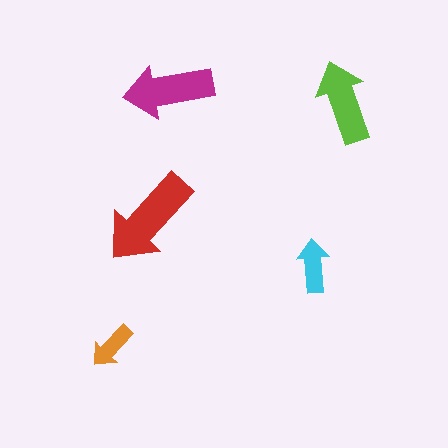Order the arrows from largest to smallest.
the red one, the magenta one, the lime one, the cyan one, the orange one.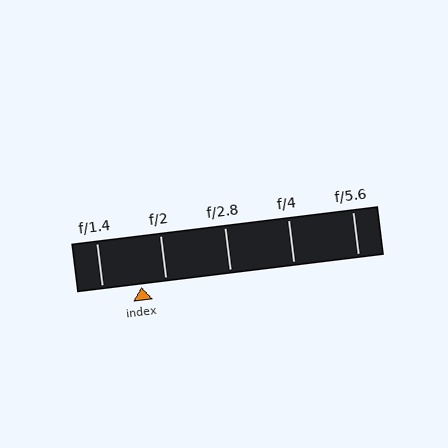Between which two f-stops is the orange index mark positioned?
The index mark is between f/1.4 and f/2.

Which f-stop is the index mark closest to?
The index mark is closest to f/2.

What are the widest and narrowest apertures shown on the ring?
The widest aperture shown is f/1.4 and the narrowest is f/5.6.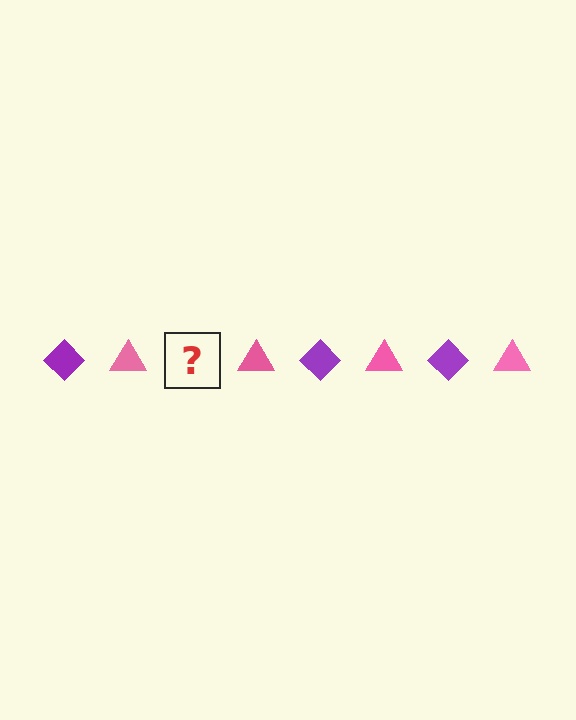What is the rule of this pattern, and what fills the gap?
The rule is that the pattern alternates between purple diamond and pink triangle. The gap should be filled with a purple diamond.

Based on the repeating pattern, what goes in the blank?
The blank should be a purple diamond.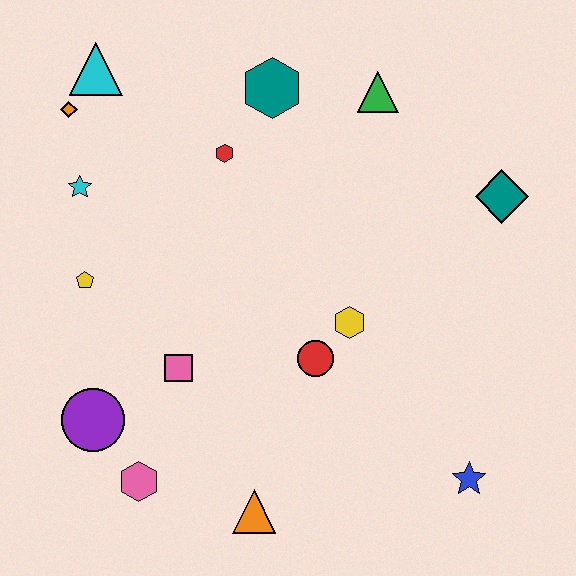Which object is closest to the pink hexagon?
The purple circle is closest to the pink hexagon.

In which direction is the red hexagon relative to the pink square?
The red hexagon is above the pink square.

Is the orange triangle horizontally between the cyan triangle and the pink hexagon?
No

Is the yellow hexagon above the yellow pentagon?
No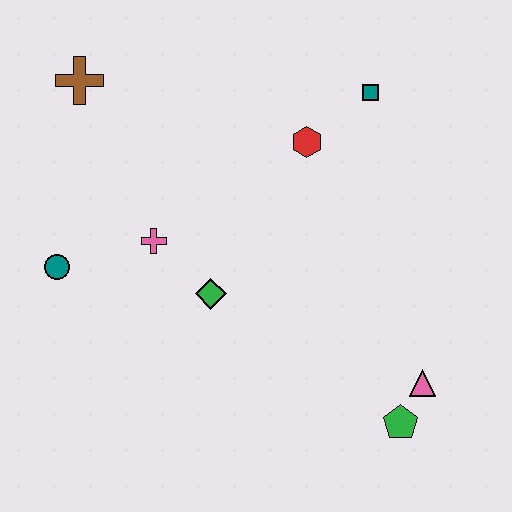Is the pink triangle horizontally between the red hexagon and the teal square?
No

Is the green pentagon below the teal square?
Yes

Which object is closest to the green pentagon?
The pink triangle is closest to the green pentagon.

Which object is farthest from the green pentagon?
The brown cross is farthest from the green pentagon.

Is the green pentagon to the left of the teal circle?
No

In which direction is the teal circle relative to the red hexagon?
The teal circle is to the left of the red hexagon.